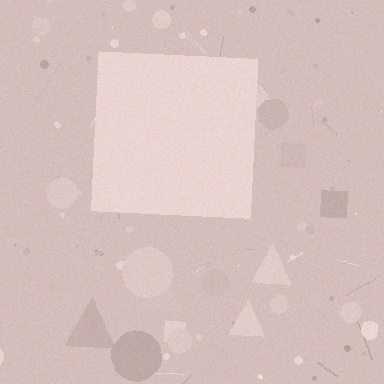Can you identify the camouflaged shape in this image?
The camouflaged shape is a square.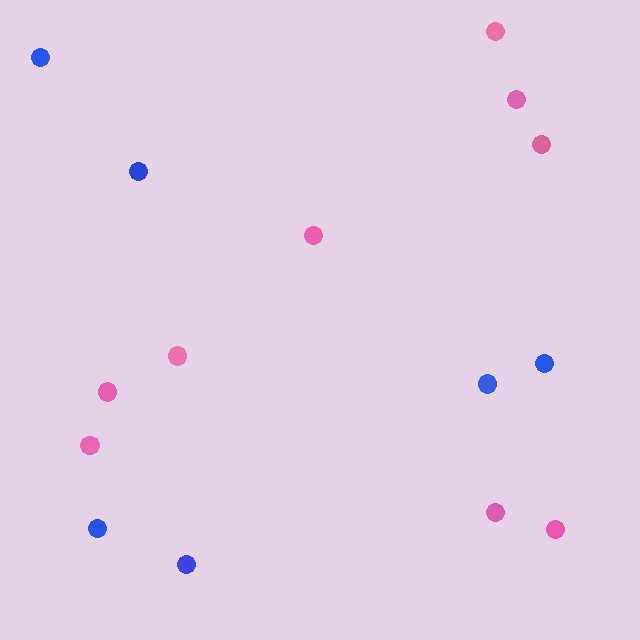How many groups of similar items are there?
There are 2 groups: one group of pink circles (9) and one group of blue circles (6).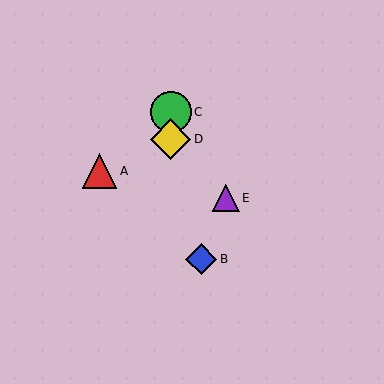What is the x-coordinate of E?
Object E is at x≈226.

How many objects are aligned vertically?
2 objects (C, D) are aligned vertically.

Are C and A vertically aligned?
No, C is at x≈171 and A is at x≈100.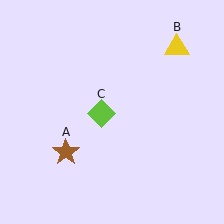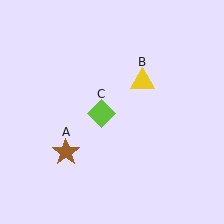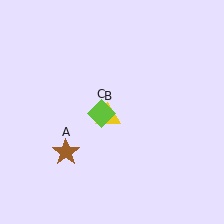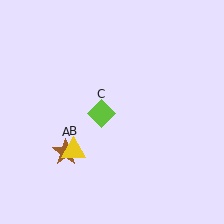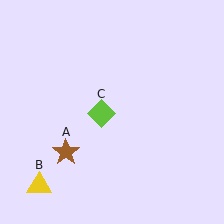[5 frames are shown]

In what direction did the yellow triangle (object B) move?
The yellow triangle (object B) moved down and to the left.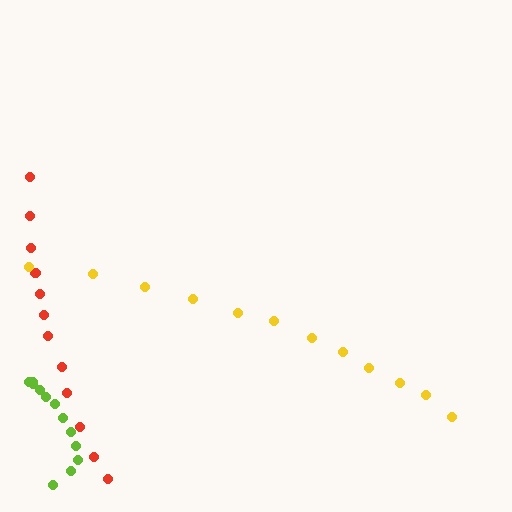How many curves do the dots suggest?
There are 3 distinct paths.